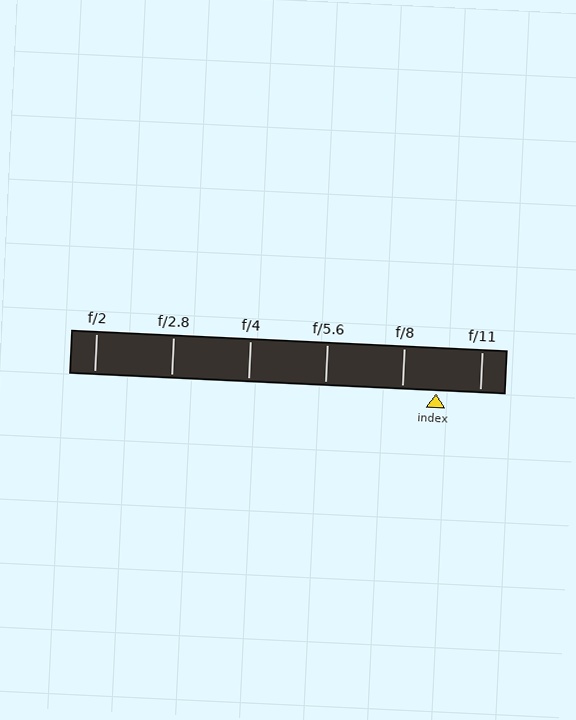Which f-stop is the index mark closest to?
The index mark is closest to f/8.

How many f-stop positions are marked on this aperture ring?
There are 6 f-stop positions marked.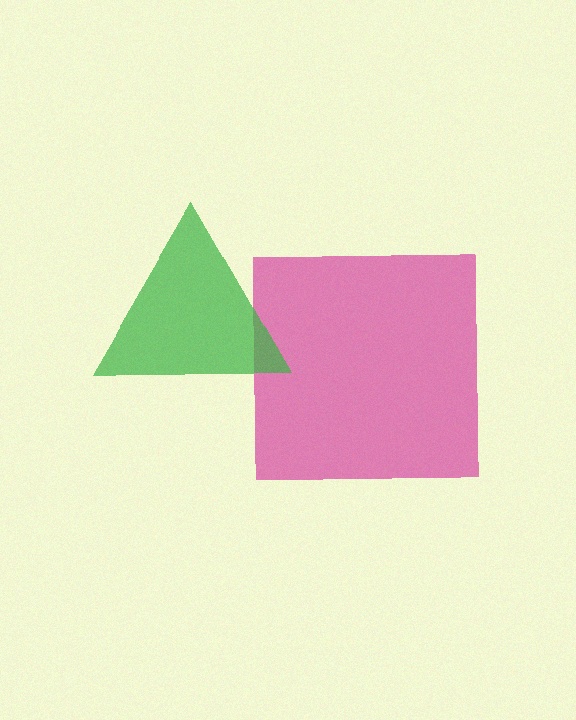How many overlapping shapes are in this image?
There are 2 overlapping shapes in the image.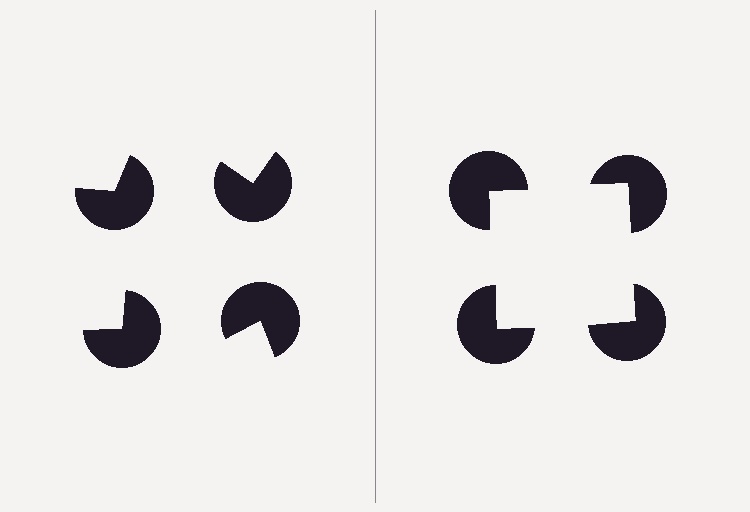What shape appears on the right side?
An illusory square.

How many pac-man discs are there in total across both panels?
8 — 4 on each side.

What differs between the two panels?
The pac-man discs are positioned identically on both sides; only the wedge orientations differ. On the right they align to a square; on the left they are misaligned.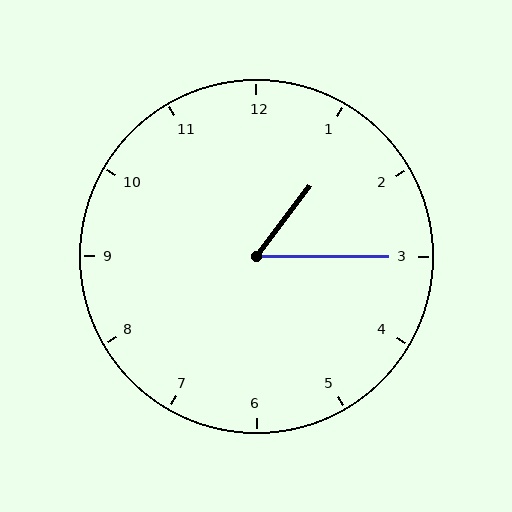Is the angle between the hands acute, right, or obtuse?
It is acute.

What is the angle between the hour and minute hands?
Approximately 52 degrees.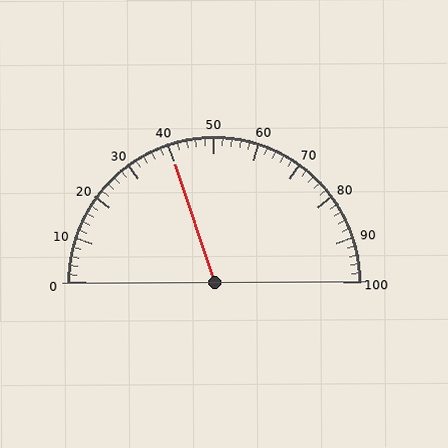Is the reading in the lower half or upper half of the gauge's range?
The reading is in the lower half of the range (0 to 100).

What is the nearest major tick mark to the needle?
The nearest major tick mark is 40.